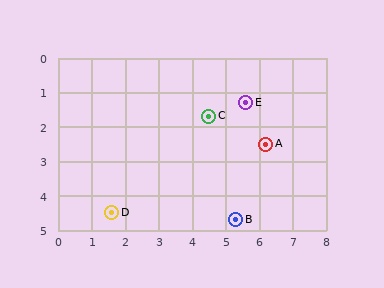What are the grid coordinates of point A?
Point A is at approximately (6.2, 2.5).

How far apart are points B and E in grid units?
Points B and E are about 3.4 grid units apart.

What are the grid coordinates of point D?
Point D is at approximately (1.6, 4.5).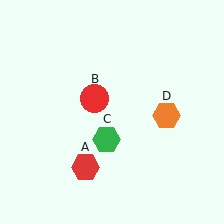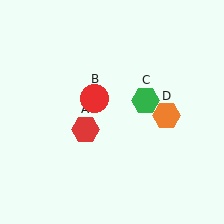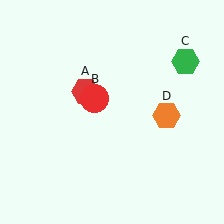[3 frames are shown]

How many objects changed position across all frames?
2 objects changed position: red hexagon (object A), green hexagon (object C).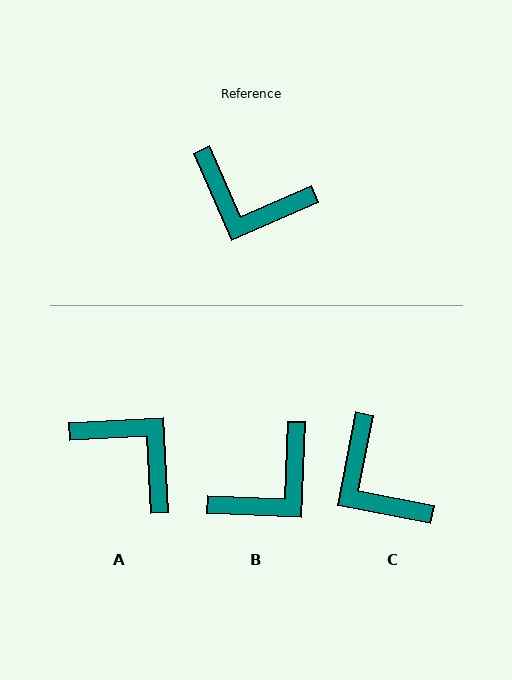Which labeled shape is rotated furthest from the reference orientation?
A, about 159 degrees away.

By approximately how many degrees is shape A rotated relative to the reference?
Approximately 159 degrees counter-clockwise.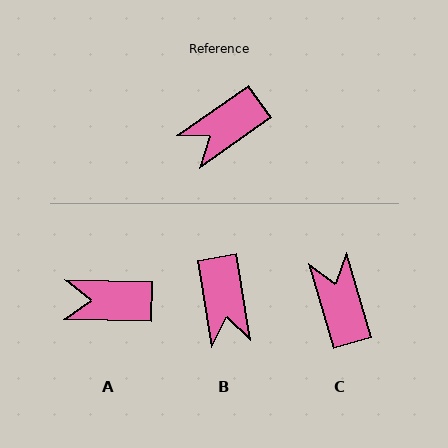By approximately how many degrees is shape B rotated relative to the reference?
Approximately 64 degrees counter-clockwise.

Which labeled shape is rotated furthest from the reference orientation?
C, about 109 degrees away.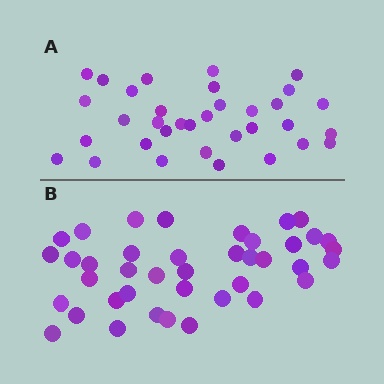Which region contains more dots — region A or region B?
Region B (the bottom region) has more dots.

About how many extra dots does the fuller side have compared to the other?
Region B has about 6 more dots than region A.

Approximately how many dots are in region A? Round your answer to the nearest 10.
About 30 dots. (The exact count is 34, which rounds to 30.)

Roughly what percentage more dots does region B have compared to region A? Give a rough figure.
About 20% more.